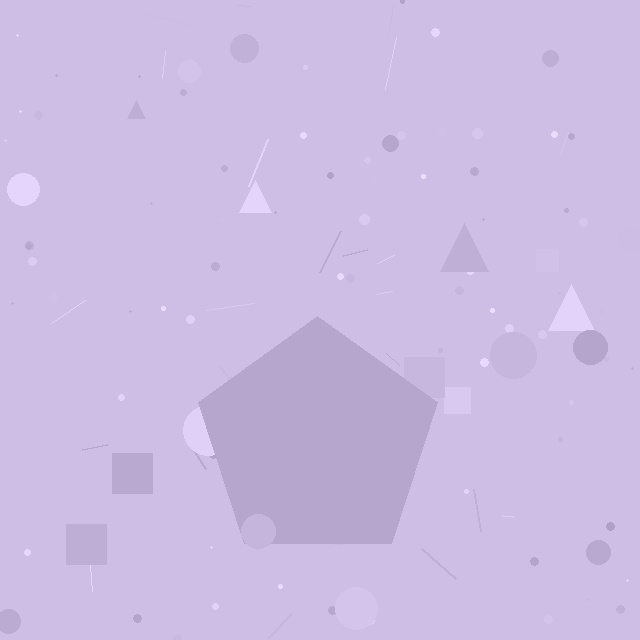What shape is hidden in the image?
A pentagon is hidden in the image.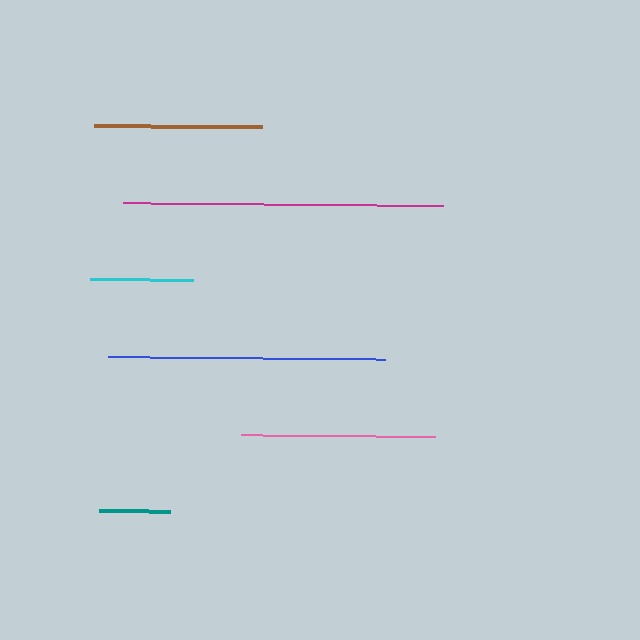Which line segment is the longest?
The magenta line is the longest at approximately 321 pixels.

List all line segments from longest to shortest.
From longest to shortest: magenta, blue, pink, brown, cyan, teal.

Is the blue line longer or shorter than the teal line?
The blue line is longer than the teal line.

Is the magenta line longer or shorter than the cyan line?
The magenta line is longer than the cyan line.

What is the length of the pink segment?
The pink segment is approximately 194 pixels long.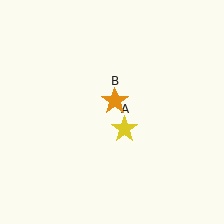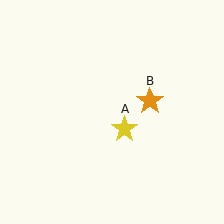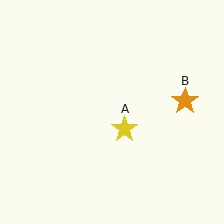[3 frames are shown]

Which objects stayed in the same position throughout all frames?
Yellow star (object A) remained stationary.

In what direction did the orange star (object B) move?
The orange star (object B) moved right.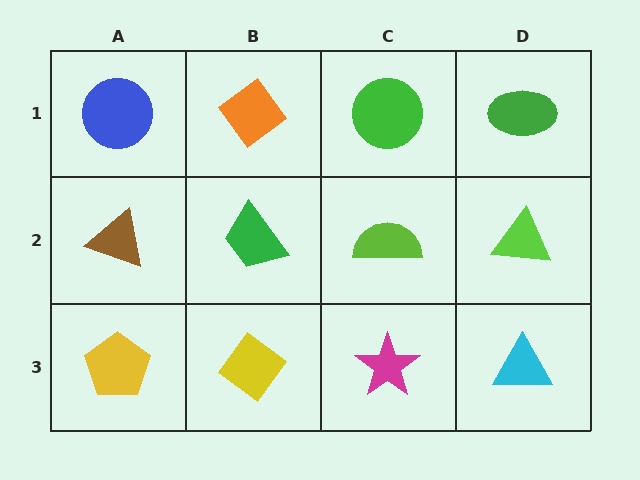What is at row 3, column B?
A yellow diamond.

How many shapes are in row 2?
4 shapes.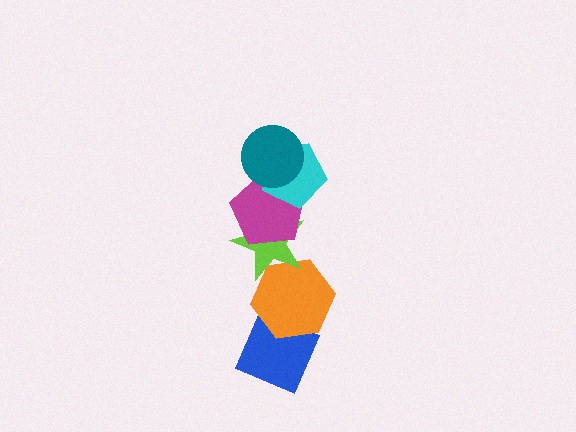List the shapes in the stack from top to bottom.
From top to bottom: the teal circle, the cyan pentagon, the magenta pentagon, the lime star, the orange hexagon, the blue diamond.